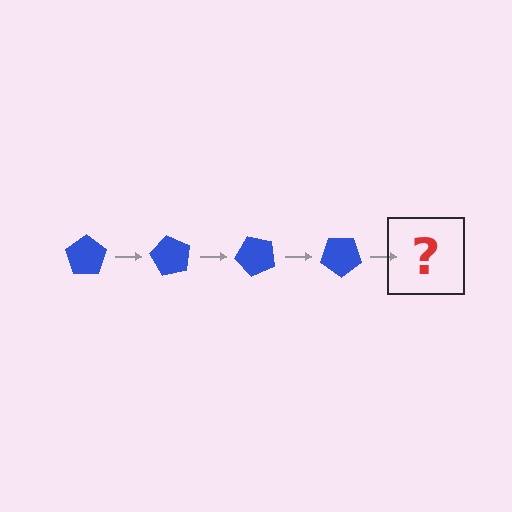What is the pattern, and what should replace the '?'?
The pattern is that the pentagon rotates 60 degrees each step. The '?' should be a blue pentagon rotated 240 degrees.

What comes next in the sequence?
The next element should be a blue pentagon rotated 240 degrees.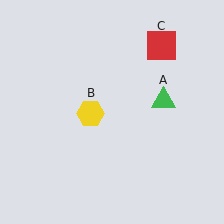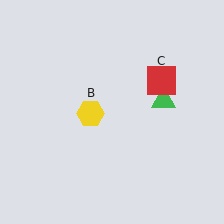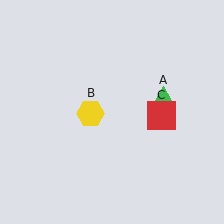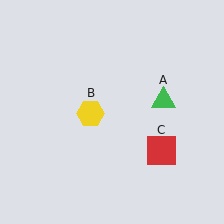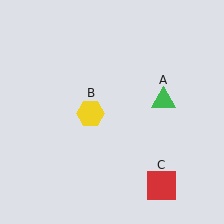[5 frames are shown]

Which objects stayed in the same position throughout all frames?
Green triangle (object A) and yellow hexagon (object B) remained stationary.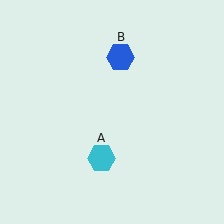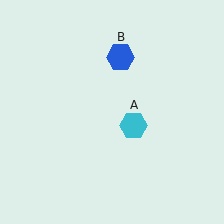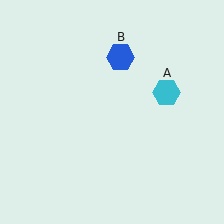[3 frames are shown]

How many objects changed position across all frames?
1 object changed position: cyan hexagon (object A).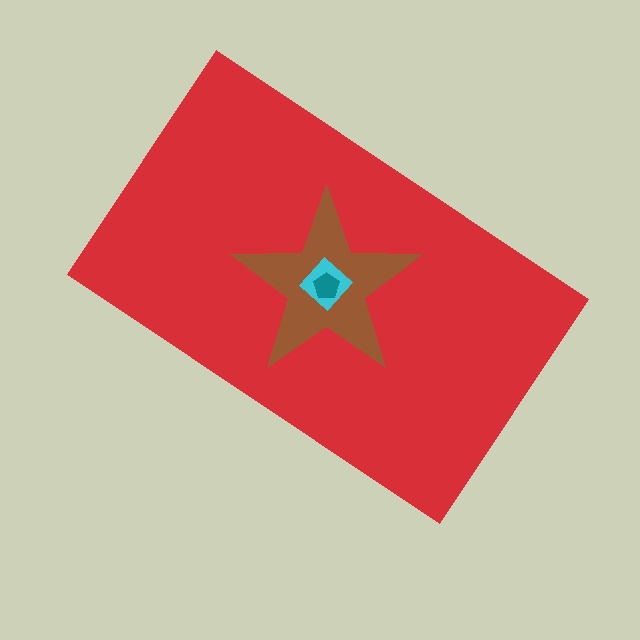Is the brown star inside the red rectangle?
Yes.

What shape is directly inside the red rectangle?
The brown star.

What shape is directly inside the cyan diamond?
The teal pentagon.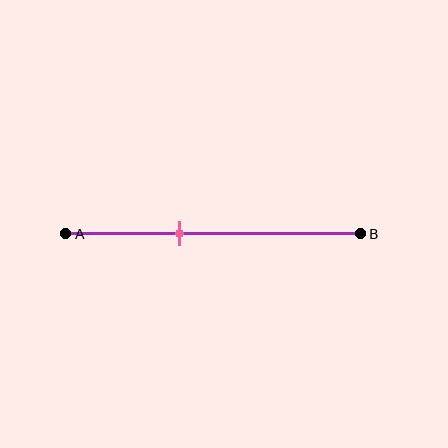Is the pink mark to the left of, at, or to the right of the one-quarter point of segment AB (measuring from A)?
The pink mark is to the right of the one-quarter point of segment AB.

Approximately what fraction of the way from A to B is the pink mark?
The pink mark is approximately 40% of the way from A to B.